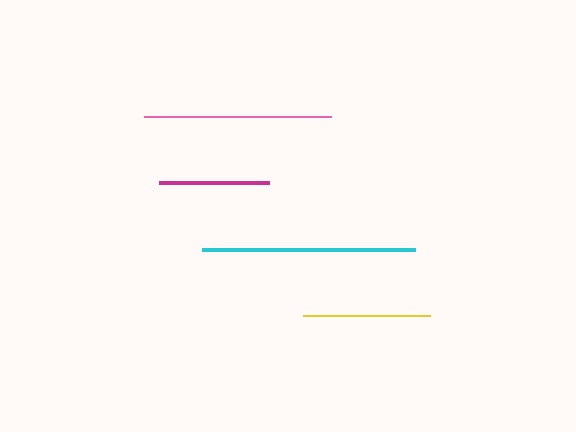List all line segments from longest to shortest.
From longest to shortest: cyan, pink, yellow, magenta.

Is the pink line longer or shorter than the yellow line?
The pink line is longer than the yellow line.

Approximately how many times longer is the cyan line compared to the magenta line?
The cyan line is approximately 1.9 times the length of the magenta line.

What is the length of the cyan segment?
The cyan segment is approximately 213 pixels long.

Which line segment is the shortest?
The magenta line is the shortest at approximately 110 pixels.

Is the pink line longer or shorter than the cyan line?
The cyan line is longer than the pink line.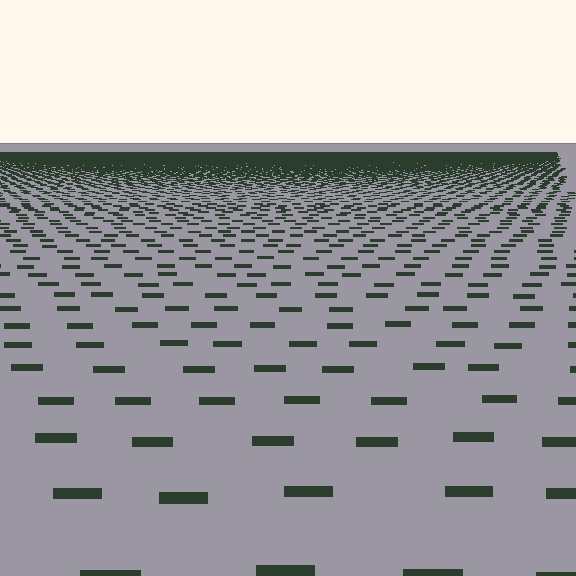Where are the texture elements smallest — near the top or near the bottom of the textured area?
Near the top.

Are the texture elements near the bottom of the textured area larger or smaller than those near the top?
Larger. Near the bottom, elements are closer to the viewer and appear at a bigger on-screen size.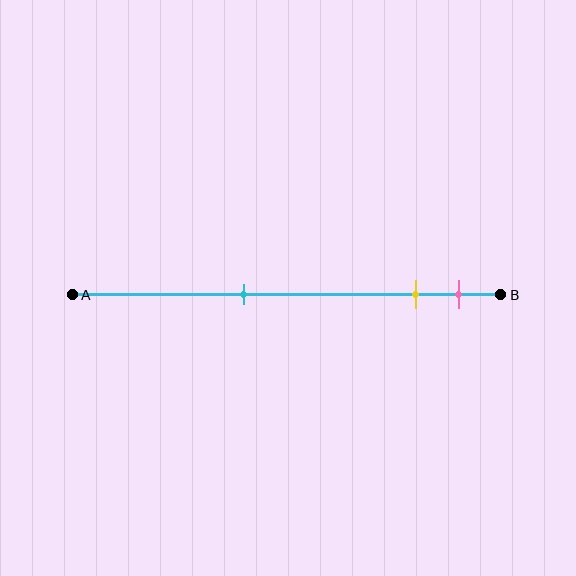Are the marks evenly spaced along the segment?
No, the marks are not evenly spaced.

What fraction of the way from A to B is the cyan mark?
The cyan mark is approximately 40% (0.4) of the way from A to B.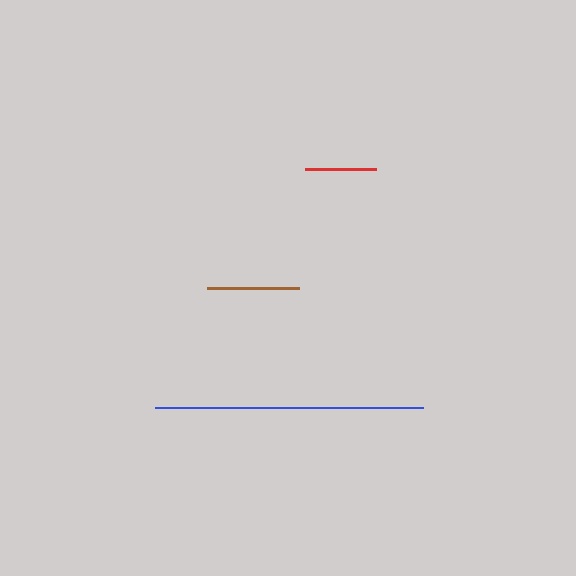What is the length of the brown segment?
The brown segment is approximately 92 pixels long.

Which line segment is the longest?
The blue line is the longest at approximately 268 pixels.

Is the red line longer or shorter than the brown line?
The brown line is longer than the red line.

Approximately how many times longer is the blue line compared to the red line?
The blue line is approximately 3.8 times the length of the red line.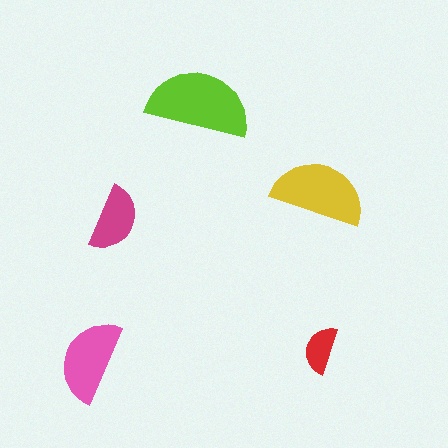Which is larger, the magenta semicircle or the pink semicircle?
The pink one.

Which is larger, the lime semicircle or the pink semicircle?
The lime one.